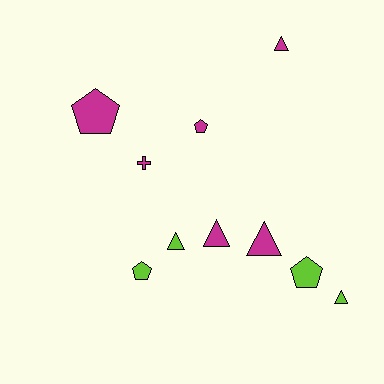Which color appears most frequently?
Magenta, with 6 objects.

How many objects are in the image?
There are 10 objects.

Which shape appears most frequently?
Triangle, with 5 objects.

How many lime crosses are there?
There are no lime crosses.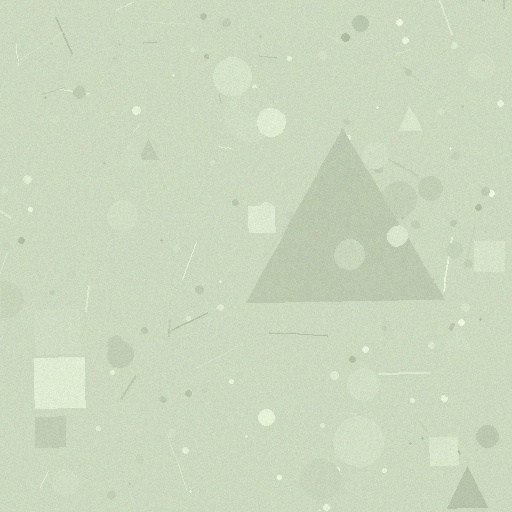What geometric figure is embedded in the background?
A triangle is embedded in the background.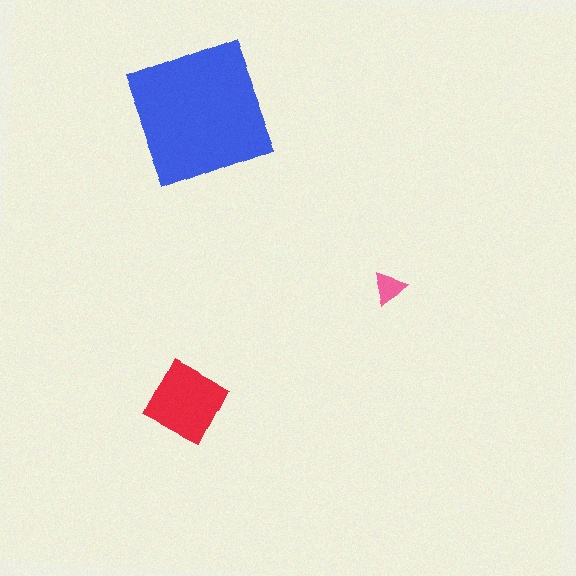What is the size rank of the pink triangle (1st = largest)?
3rd.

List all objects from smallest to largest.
The pink triangle, the red diamond, the blue square.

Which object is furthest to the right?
The pink triangle is rightmost.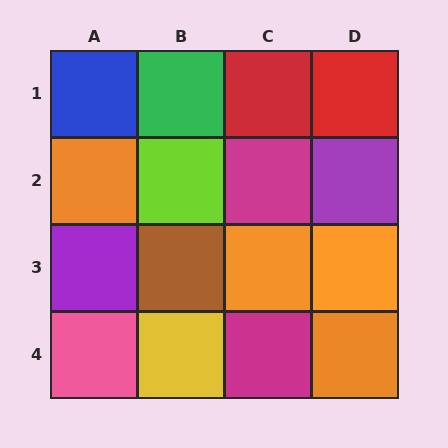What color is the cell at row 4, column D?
Orange.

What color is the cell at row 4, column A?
Pink.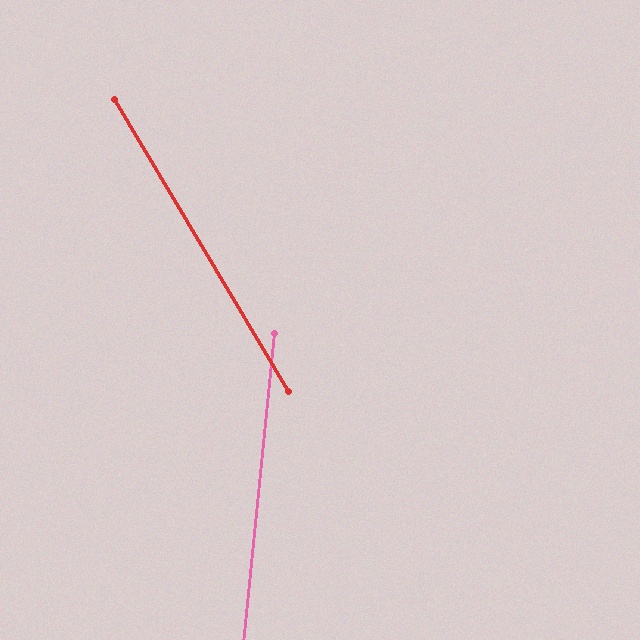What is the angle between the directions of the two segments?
Approximately 36 degrees.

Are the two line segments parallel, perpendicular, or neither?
Neither parallel nor perpendicular — they differ by about 36°.